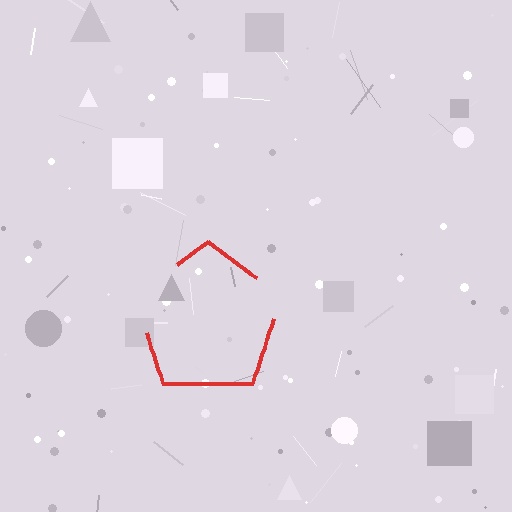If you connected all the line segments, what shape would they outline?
They would outline a pentagon.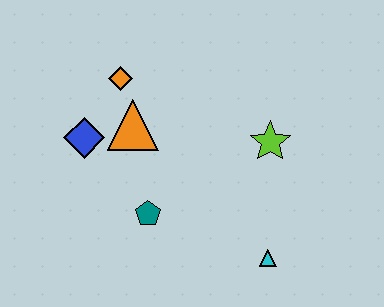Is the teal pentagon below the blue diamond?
Yes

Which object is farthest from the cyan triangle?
The orange diamond is farthest from the cyan triangle.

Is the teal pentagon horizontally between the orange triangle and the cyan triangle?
Yes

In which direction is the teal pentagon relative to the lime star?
The teal pentagon is to the left of the lime star.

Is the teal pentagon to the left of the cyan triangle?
Yes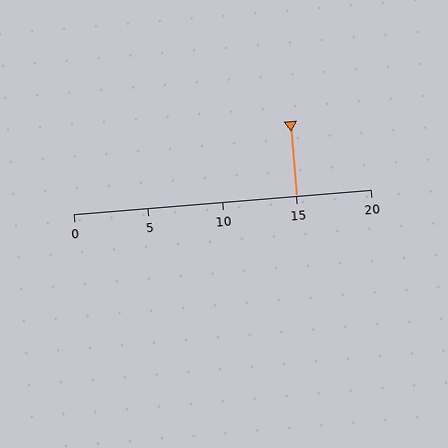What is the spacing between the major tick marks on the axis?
The major ticks are spaced 5 apart.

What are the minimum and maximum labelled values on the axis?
The axis runs from 0 to 20.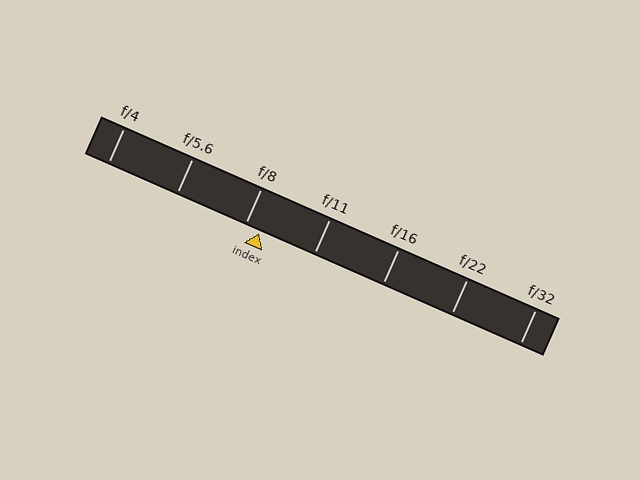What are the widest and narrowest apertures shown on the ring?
The widest aperture shown is f/4 and the narrowest is f/32.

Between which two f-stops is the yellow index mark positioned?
The index mark is between f/8 and f/11.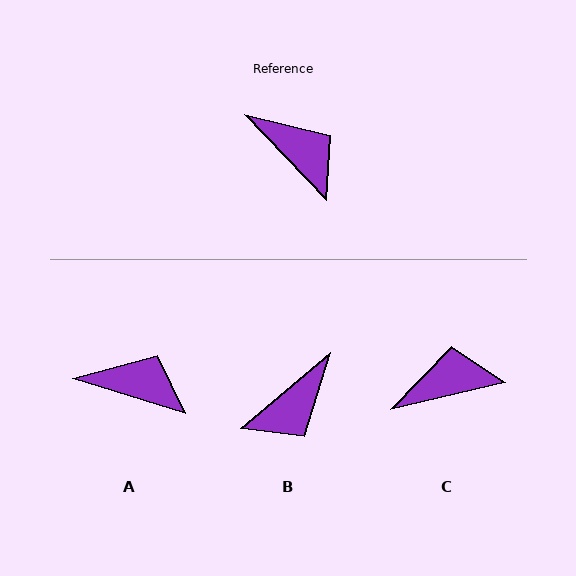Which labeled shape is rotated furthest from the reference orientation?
B, about 94 degrees away.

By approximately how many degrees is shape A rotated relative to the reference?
Approximately 29 degrees counter-clockwise.